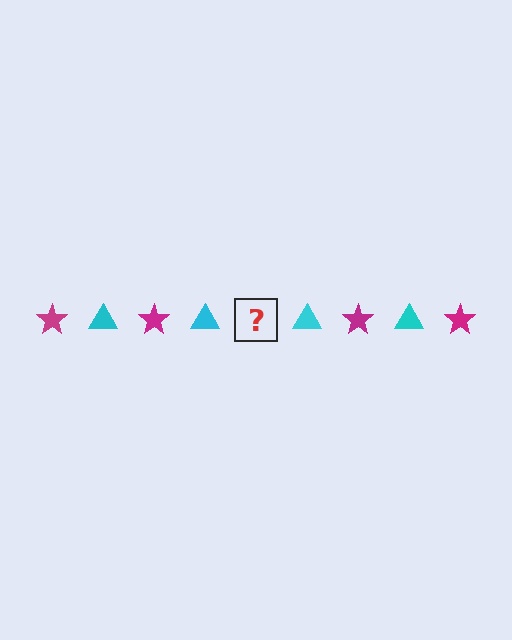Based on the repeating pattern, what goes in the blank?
The blank should be a magenta star.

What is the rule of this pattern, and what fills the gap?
The rule is that the pattern alternates between magenta star and cyan triangle. The gap should be filled with a magenta star.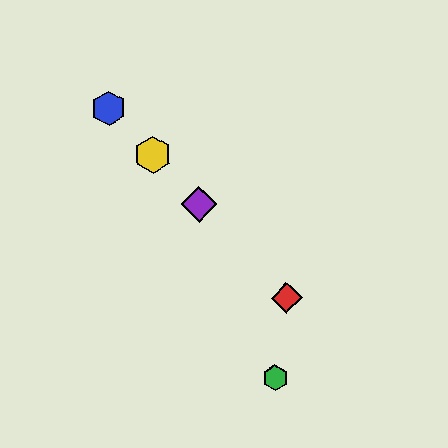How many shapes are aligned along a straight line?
4 shapes (the red diamond, the blue hexagon, the yellow hexagon, the purple diamond) are aligned along a straight line.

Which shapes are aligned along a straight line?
The red diamond, the blue hexagon, the yellow hexagon, the purple diamond are aligned along a straight line.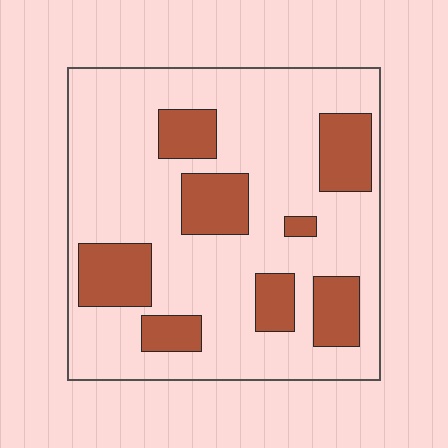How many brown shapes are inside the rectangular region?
8.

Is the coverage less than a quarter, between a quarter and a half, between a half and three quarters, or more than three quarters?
Between a quarter and a half.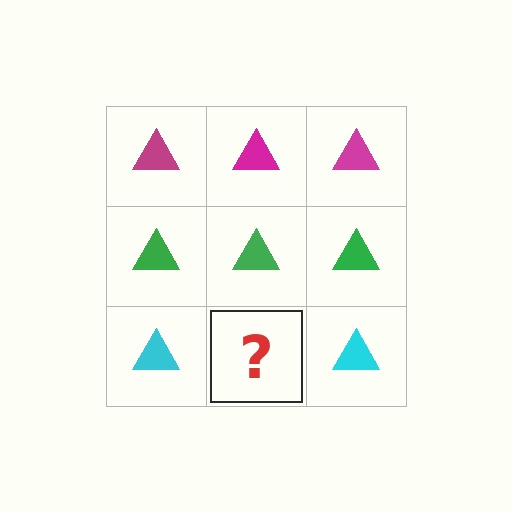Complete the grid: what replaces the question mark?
The question mark should be replaced with a cyan triangle.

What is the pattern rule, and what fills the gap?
The rule is that each row has a consistent color. The gap should be filled with a cyan triangle.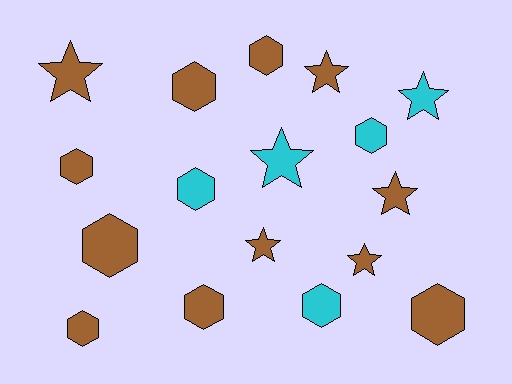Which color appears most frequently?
Brown, with 12 objects.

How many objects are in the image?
There are 17 objects.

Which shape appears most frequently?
Hexagon, with 10 objects.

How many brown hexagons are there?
There are 7 brown hexagons.